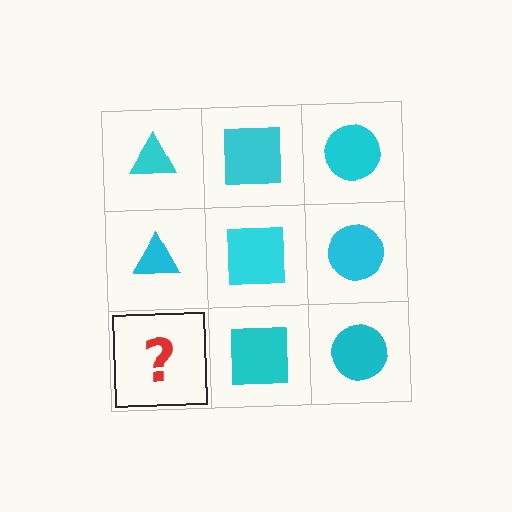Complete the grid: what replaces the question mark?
The question mark should be replaced with a cyan triangle.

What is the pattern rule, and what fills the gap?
The rule is that each column has a consistent shape. The gap should be filled with a cyan triangle.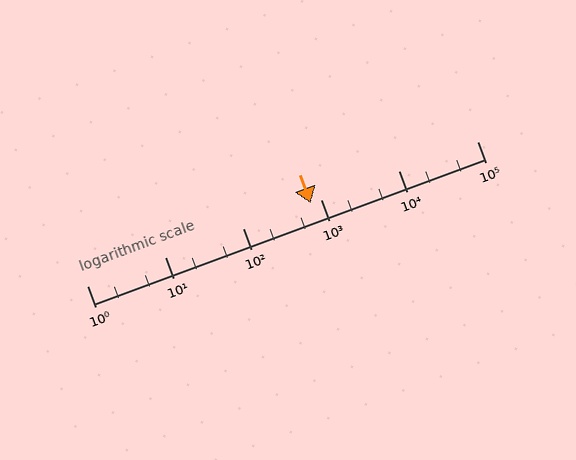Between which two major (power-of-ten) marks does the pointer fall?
The pointer is between 100 and 1000.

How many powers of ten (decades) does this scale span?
The scale spans 5 decades, from 1 to 100000.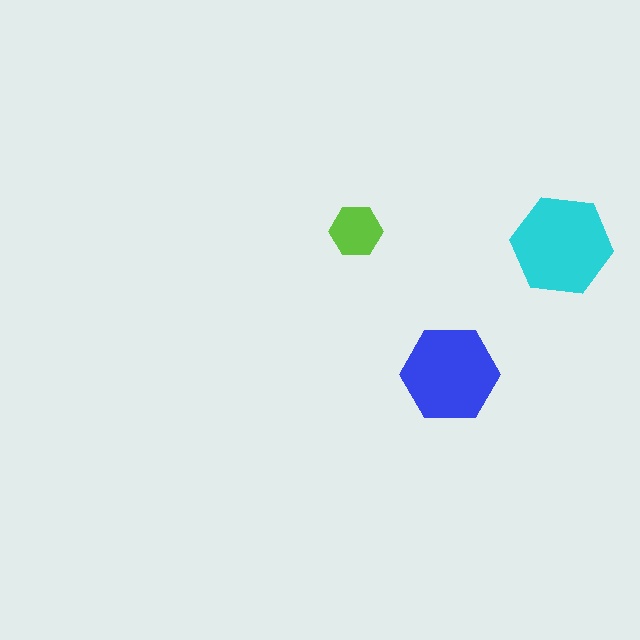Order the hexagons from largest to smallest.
the cyan one, the blue one, the lime one.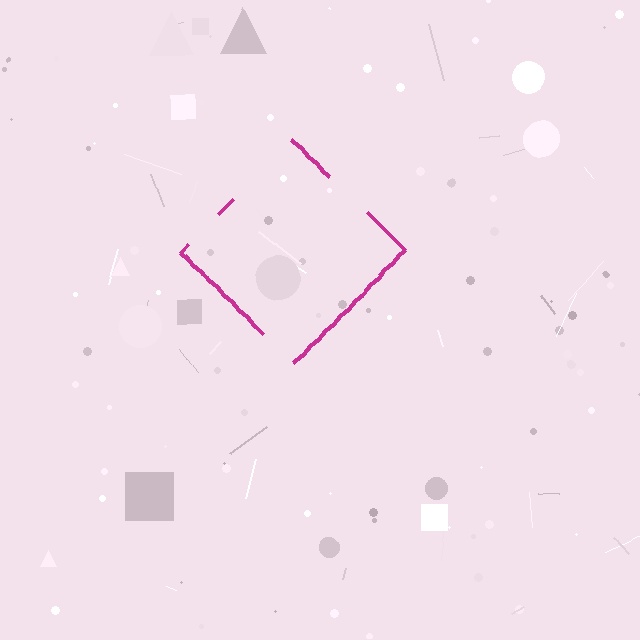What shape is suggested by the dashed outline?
The dashed outline suggests a diamond.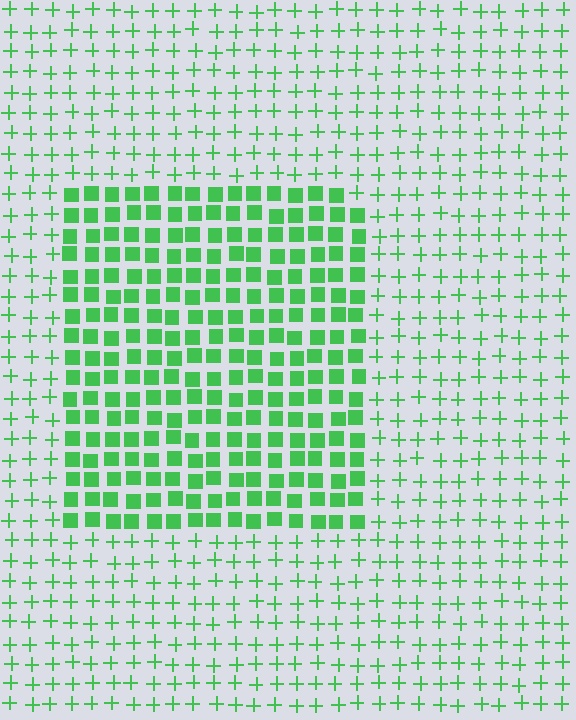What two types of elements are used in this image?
The image uses squares inside the rectangle region and plus signs outside it.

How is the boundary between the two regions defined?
The boundary is defined by a change in element shape: squares inside vs. plus signs outside. All elements share the same color and spacing.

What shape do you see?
I see a rectangle.